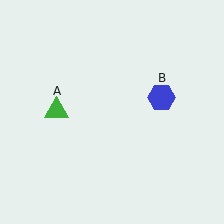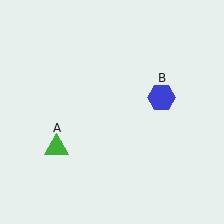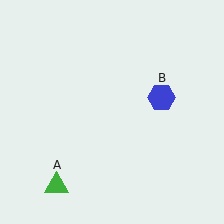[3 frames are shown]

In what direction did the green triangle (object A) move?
The green triangle (object A) moved down.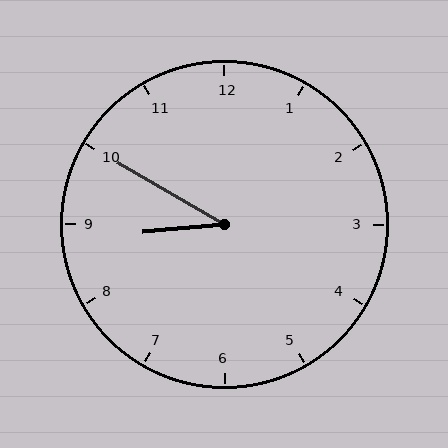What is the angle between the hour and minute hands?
Approximately 35 degrees.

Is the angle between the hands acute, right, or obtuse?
It is acute.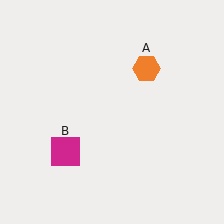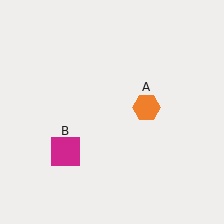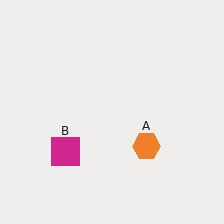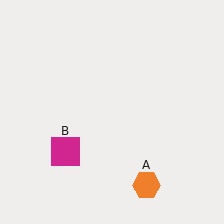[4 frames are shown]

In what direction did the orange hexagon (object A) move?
The orange hexagon (object A) moved down.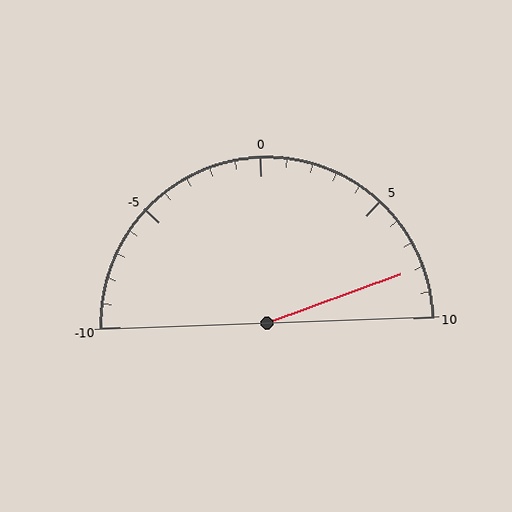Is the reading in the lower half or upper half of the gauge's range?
The reading is in the upper half of the range (-10 to 10).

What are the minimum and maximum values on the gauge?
The gauge ranges from -10 to 10.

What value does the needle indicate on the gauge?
The needle indicates approximately 8.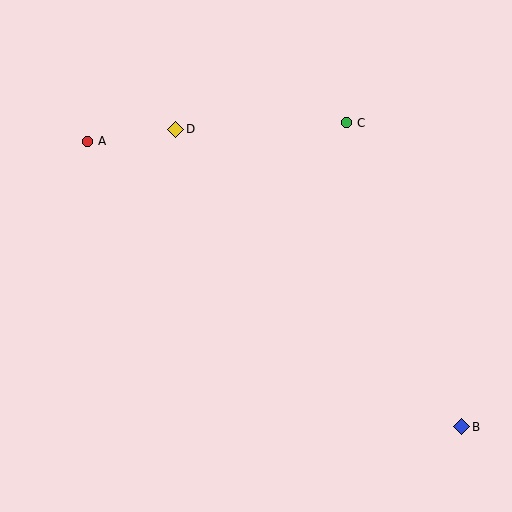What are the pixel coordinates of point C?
Point C is at (347, 123).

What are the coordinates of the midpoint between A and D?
The midpoint between A and D is at (132, 135).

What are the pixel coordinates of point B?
Point B is at (462, 427).